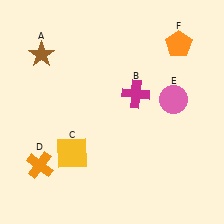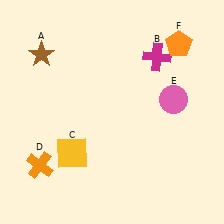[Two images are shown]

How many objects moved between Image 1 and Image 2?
1 object moved between the two images.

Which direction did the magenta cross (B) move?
The magenta cross (B) moved up.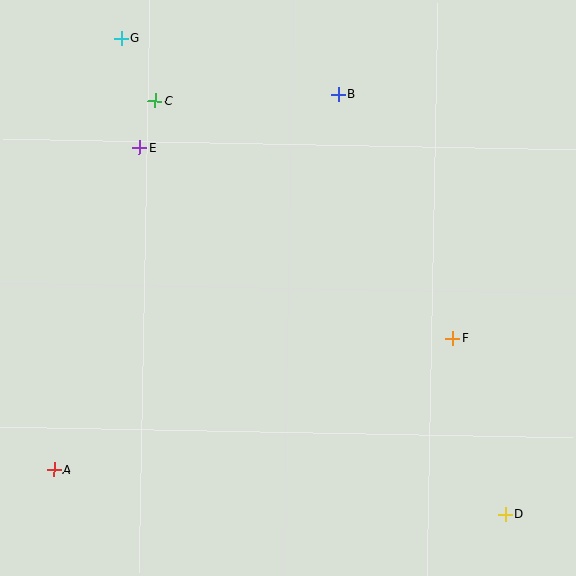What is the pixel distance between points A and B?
The distance between A and B is 471 pixels.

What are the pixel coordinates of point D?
Point D is at (505, 514).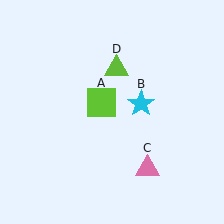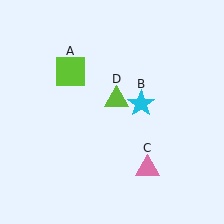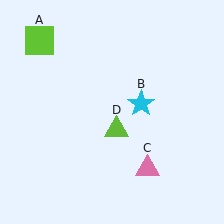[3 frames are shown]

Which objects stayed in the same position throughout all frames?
Cyan star (object B) and pink triangle (object C) remained stationary.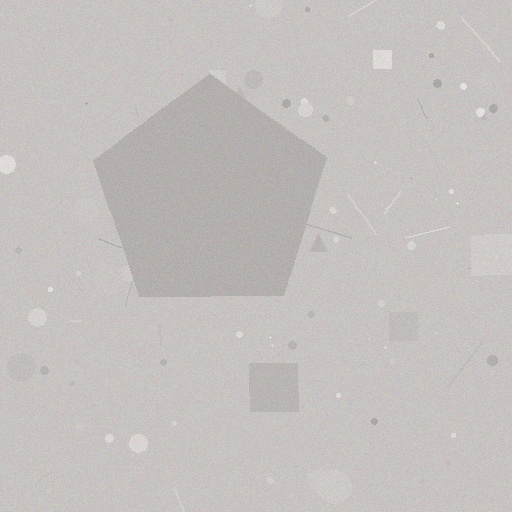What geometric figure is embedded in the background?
A pentagon is embedded in the background.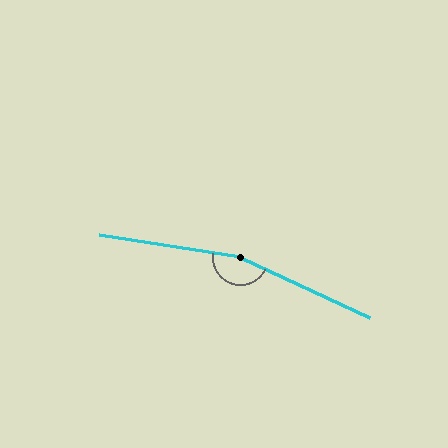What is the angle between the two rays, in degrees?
Approximately 164 degrees.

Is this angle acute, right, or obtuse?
It is obtuse.